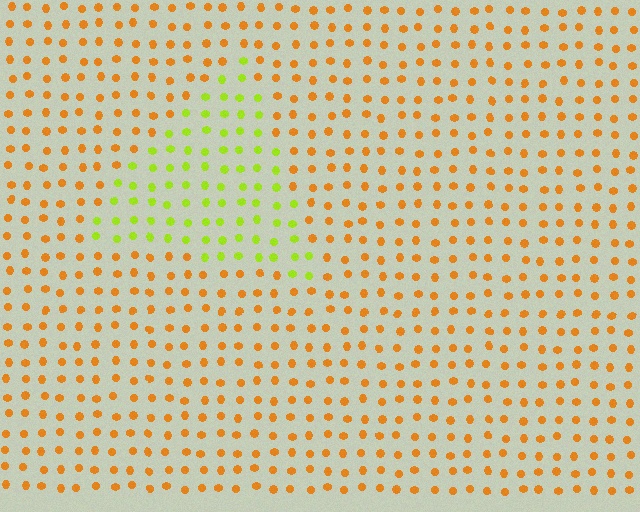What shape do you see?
I see a triangle.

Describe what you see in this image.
The image is filled with small orange elements in a uniform arrangement. A triangle-shaped region is visible where the elements are tinted to a slightly different hue, forming a subtle color boundary.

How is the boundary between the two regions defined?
The boundary is defined purely by a slight shift in hue (about 51 degrees). Spacing, size, and orientation are identical on both sides.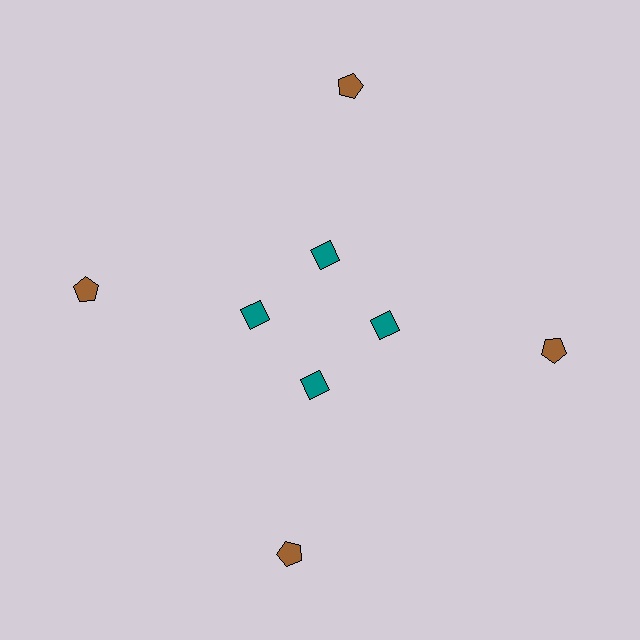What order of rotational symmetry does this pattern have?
This pattern has 4-fold rotational symmetry.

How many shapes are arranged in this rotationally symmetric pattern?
There are 8 shapes, arranged in 4 groups of 2.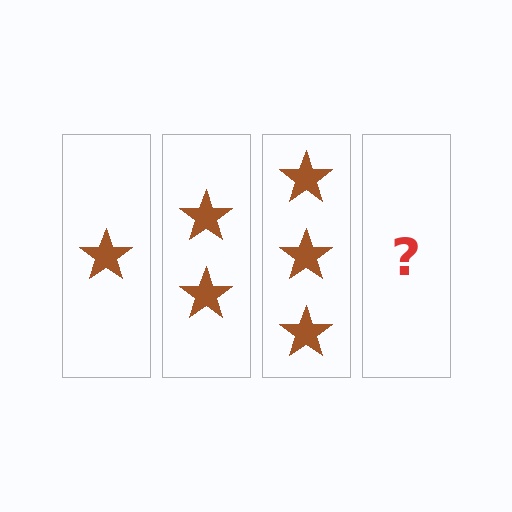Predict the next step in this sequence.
The next step is 4 stars.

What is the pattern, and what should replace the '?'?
The pattern is that each step adds one more star. The '?' should be 4 stars.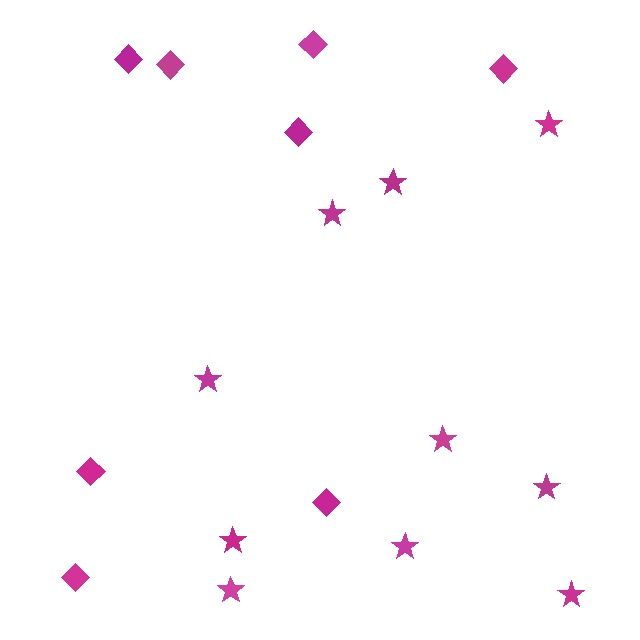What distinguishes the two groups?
There are 2 groups: one group of diamonds (8) and one group of stars (10).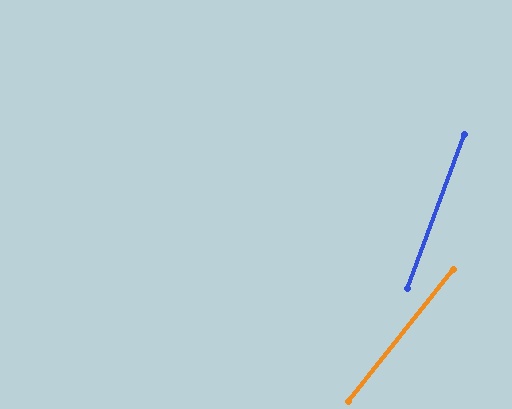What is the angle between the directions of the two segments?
Approximately 18 degrees.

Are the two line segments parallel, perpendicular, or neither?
Neither parallel nor perpendicular — they differ by about 18°.